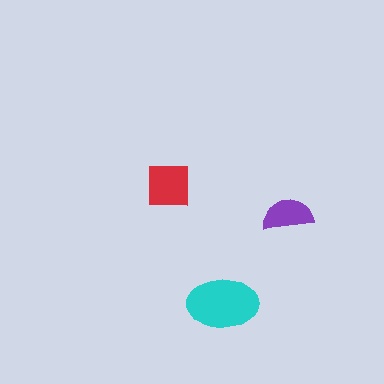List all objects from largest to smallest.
The cyan ellipse, the red square, the purple semicircle.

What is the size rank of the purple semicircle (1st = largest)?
3rd.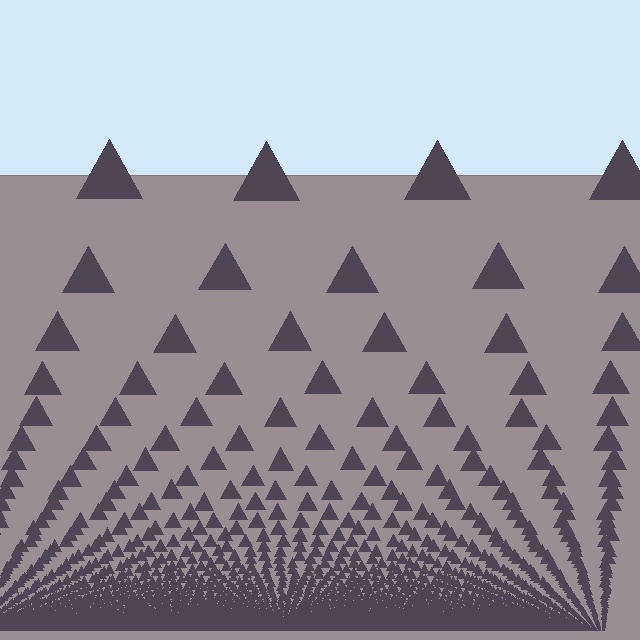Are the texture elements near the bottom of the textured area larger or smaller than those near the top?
Smaller. The gradient is inverted — elements near the bottom are smaller and denser.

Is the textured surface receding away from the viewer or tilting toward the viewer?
The surface appears to tilt toward the viewer. Texture elements get larger and sparser toward the top.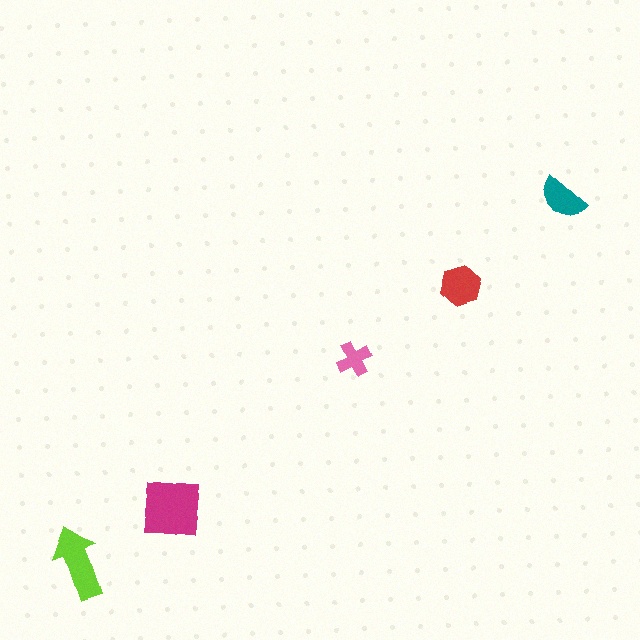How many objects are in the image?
There are 5 objects in the image.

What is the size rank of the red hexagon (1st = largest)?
3rd.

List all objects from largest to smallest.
The magenta square, the lime arrow, the red hexagon, the teal semicircle, the pink cross.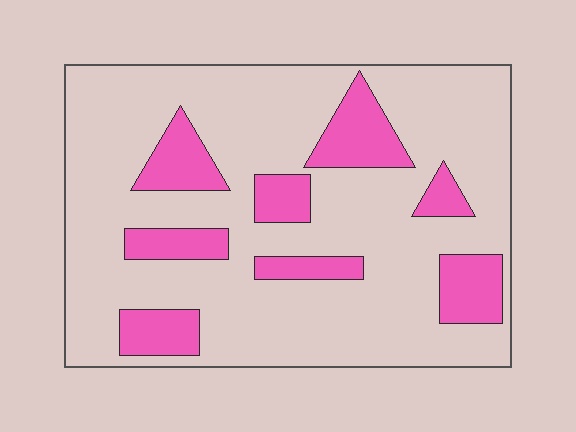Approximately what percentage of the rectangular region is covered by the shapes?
Approximately 20%.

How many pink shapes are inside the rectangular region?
8.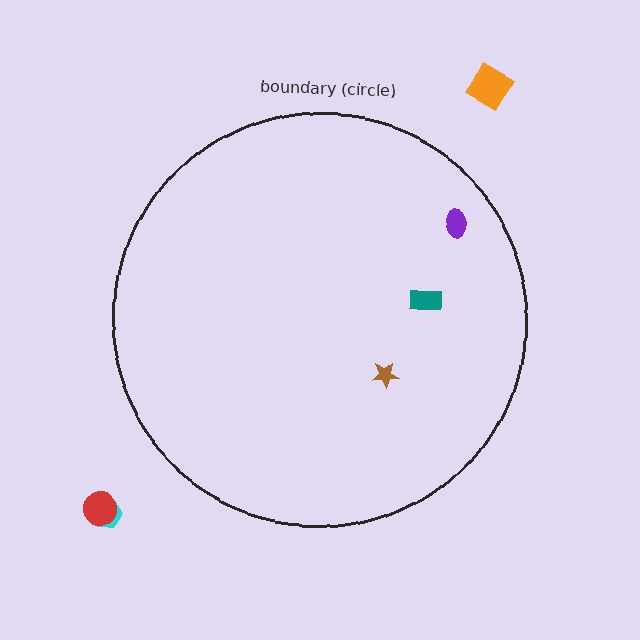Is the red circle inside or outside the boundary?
Outside.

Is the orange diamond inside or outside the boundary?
Outside.